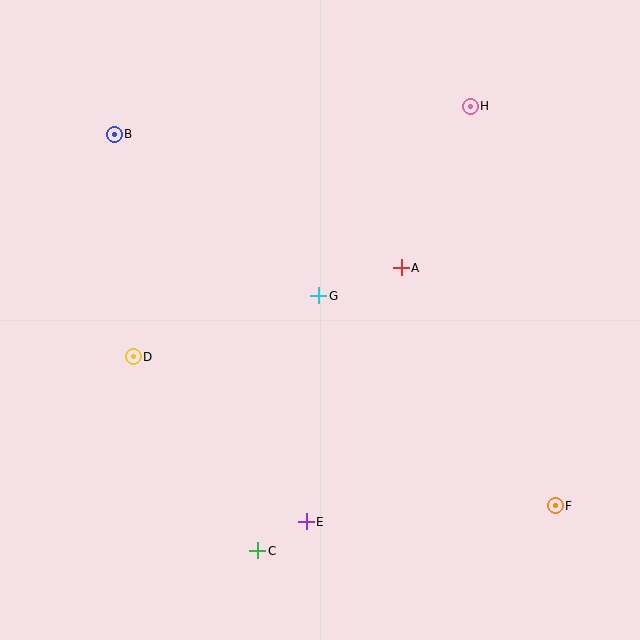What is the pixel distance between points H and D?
The distance between H and D is 420 pixels.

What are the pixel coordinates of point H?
Point H is at (470, 107).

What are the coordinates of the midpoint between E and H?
The midpoint between E and H is at (388, 314).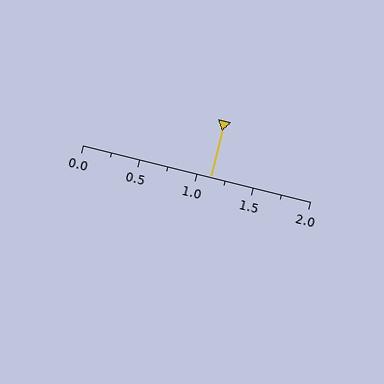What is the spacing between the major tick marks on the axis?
The major ticks are spaced 0.5 apart.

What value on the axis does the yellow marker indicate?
The marker indicates approximately 1.12.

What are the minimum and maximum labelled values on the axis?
The axis runs from 0.0 to 2.0.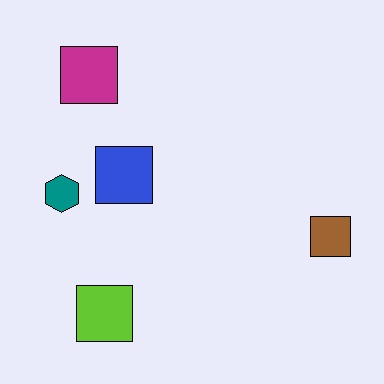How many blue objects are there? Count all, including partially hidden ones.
There is 1 blue object.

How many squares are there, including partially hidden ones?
There are 4 squares.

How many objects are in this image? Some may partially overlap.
There are 5 objects.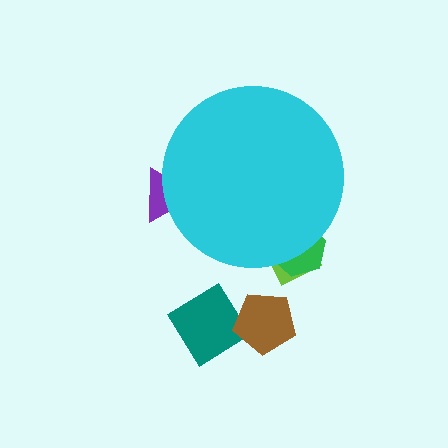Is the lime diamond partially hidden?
Yes, the lime diamond is partially hidden behind the cyan circle.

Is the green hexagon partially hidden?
Yes, the green hexagon is partially hidden behind the cyan circle.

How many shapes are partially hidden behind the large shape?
3 shapes are partially hidden.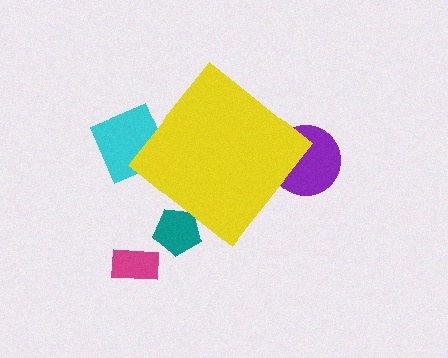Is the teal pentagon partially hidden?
Yes, the teal pentagon is partially hidden behind the yellow diamond.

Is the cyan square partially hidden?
Yes, the cyan square is partially hidden behind the yellow diamond.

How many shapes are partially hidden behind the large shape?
3 shapes are partially hidden.